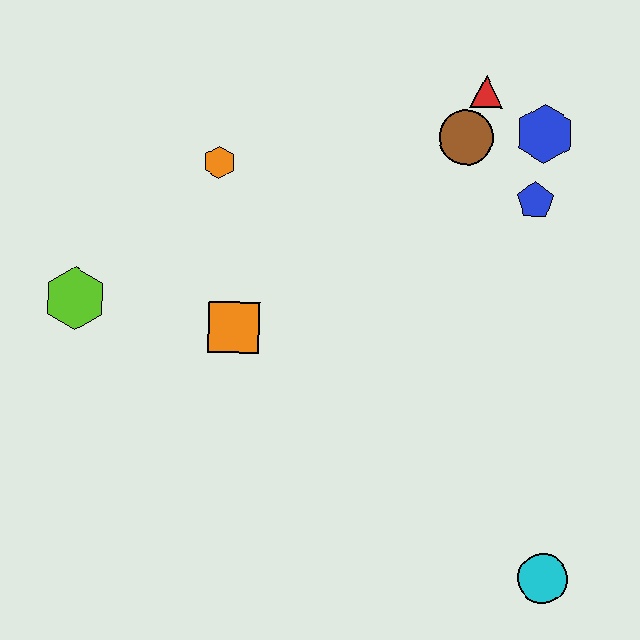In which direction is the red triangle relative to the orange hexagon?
The red triangle is to the right of the orange hexagon.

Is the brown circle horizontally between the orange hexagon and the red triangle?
Yes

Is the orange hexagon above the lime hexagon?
Yes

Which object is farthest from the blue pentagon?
The lime hexagon is farthest from the blue pentagon.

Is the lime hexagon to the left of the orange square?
Yes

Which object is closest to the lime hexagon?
The orange square is closest to the lime hexagon.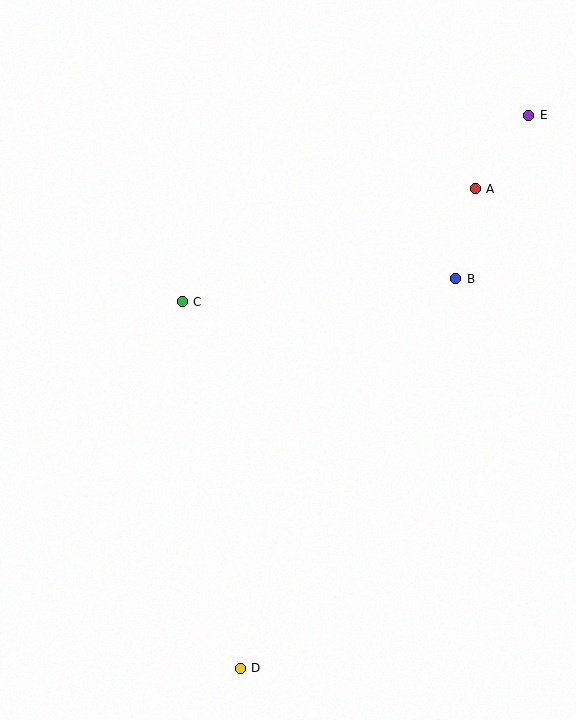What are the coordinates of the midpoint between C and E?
The midpoint between C and E is at (356, 208).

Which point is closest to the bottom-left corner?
Point D is closest to the bottom-left corner.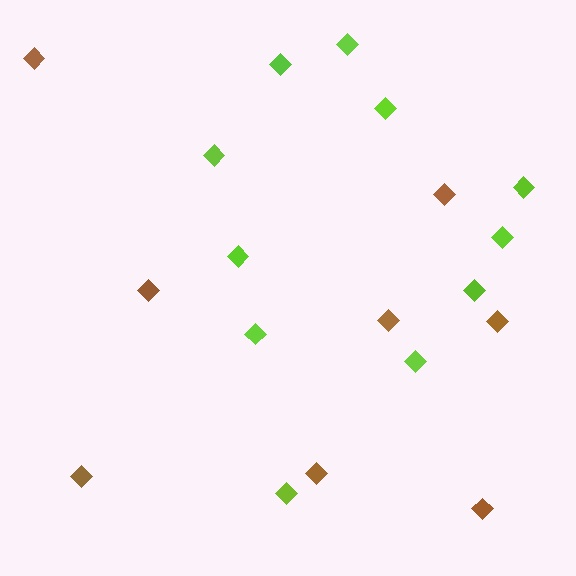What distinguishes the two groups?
There are 2 groups: one group of brown diamonds (8) and one group of lime diamonds (11).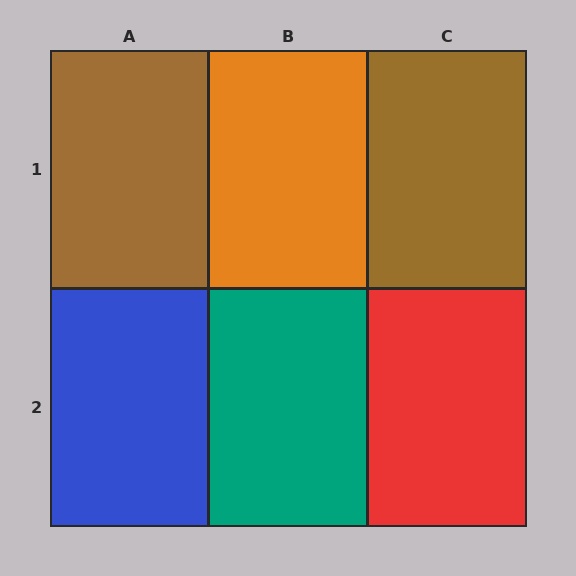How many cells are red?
1 cell is red.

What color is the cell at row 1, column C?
Brown.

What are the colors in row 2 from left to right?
Blue, teal, red.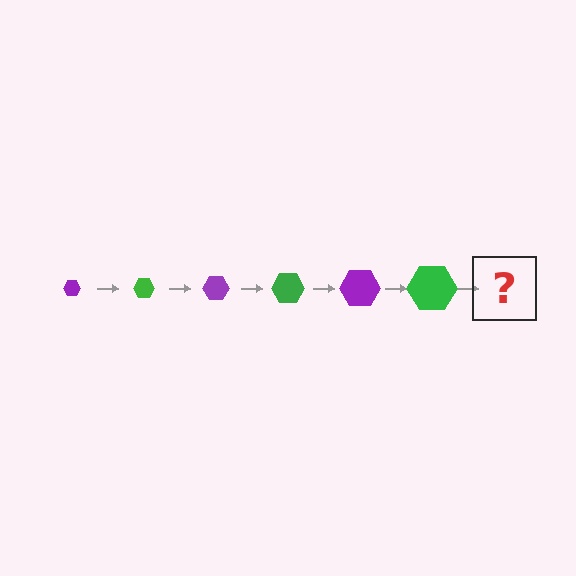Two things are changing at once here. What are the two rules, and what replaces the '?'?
The two rules are that the hexagon grows larger each step and the color cycles through purple and green. The '?' should be a purple hexagon, larger than the previous one.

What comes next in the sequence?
The next element should be a purple hexagon, larger than the previous one.